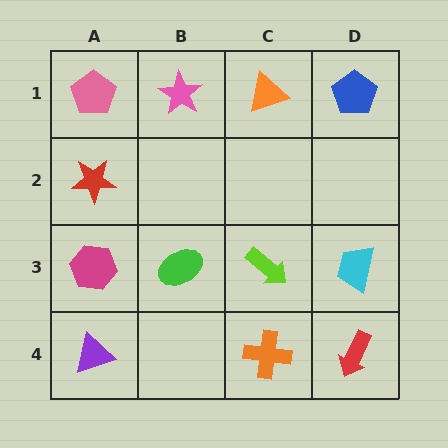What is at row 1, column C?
An orange triangle.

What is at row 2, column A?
A red star.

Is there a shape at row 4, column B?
No, that cell is empty.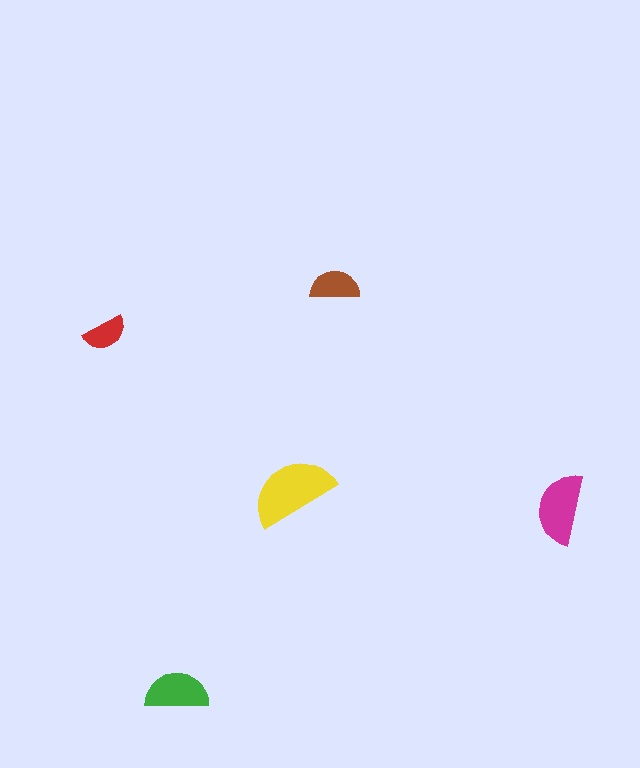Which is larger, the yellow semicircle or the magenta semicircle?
The yellow one.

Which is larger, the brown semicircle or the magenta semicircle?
The magenta one.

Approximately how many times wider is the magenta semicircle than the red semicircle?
About 1.5 times wider.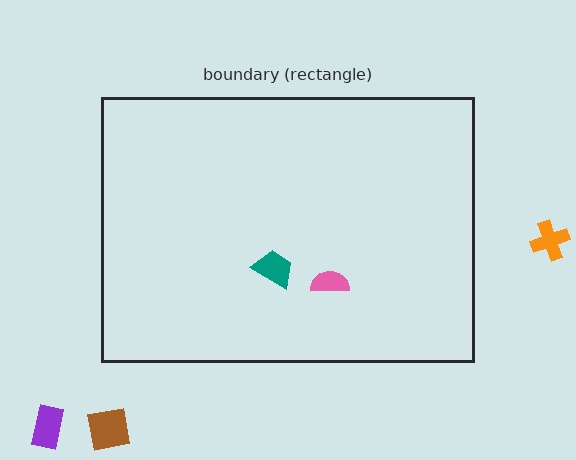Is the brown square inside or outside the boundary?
Outside.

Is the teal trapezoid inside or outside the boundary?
Inside.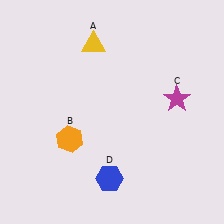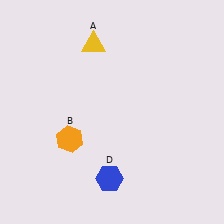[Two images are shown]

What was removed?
The magenta star (C) was removed in Image 2.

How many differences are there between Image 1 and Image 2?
There is 1 difference between the two images.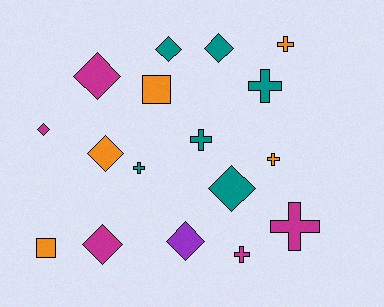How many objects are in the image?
There are 17 objects.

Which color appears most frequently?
Teal, with 6 objects.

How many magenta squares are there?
There are no magenta squares.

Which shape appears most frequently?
Diamond, with 8 objects.